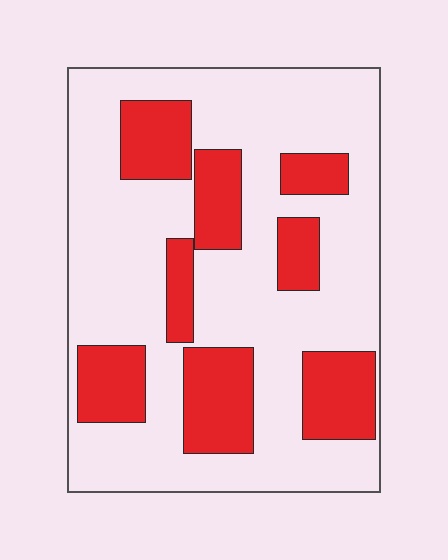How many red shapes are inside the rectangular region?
8.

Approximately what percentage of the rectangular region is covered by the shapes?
Approximately 30%.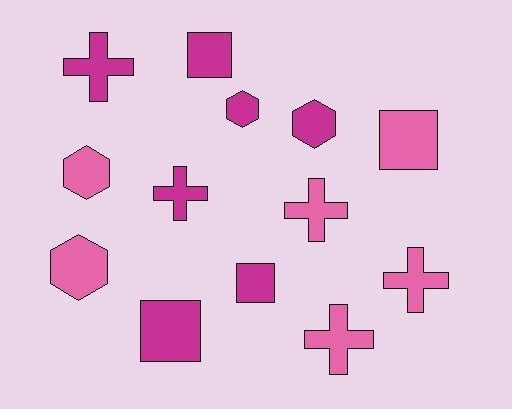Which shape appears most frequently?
Cross, with 5 objects.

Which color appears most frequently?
Magenta, with 7 objects.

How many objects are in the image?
There are 13 objects.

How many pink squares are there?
There is 1 pink square.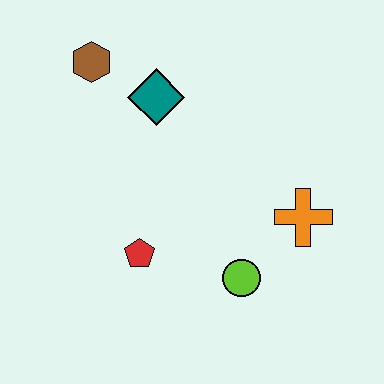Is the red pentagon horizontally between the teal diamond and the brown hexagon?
Yes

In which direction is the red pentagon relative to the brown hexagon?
The red pentagon is below the brown hexagon.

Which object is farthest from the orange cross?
The brown hexagon is farthest from the orange cross.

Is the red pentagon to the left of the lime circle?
Yes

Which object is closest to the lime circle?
The orange cross is closest to the lime circle.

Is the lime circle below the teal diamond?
Yes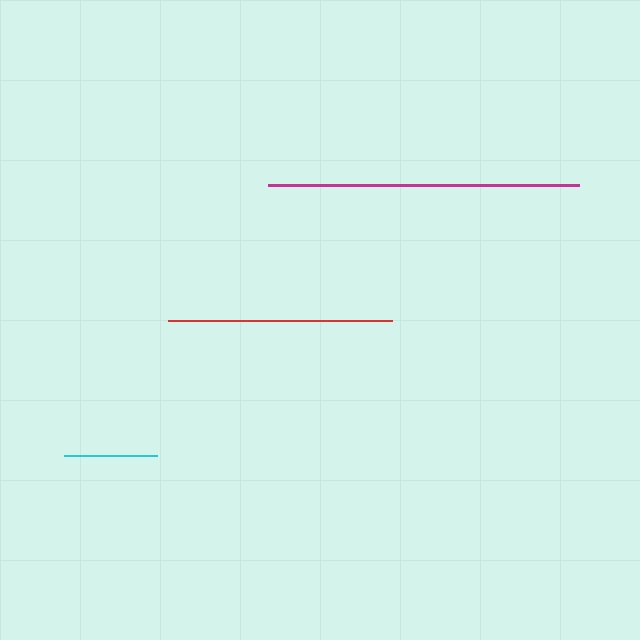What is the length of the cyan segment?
The cyan segment is approximately 93 pixels long.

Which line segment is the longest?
The magenta line is the longest at approximately 311 pixels.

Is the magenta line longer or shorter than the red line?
The magenta line is longer than the red line.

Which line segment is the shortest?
The cyan line is the shortest at approximately 93 pixels.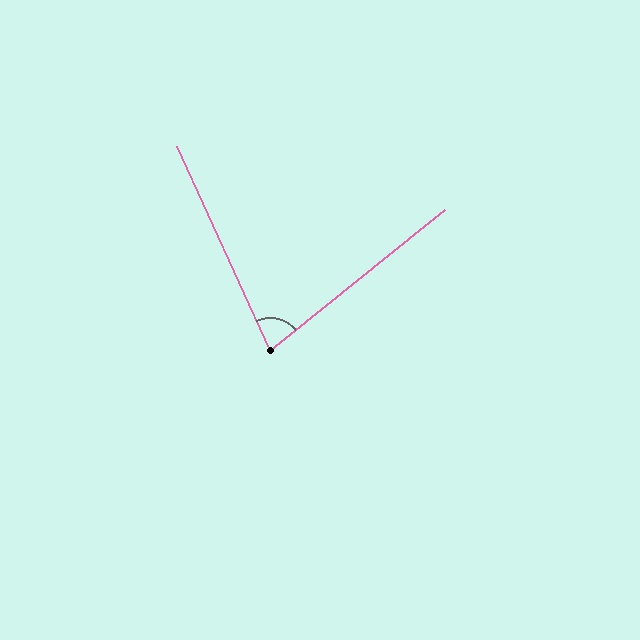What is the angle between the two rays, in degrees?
Approximately 76 degrees.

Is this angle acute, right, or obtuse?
It is acute.